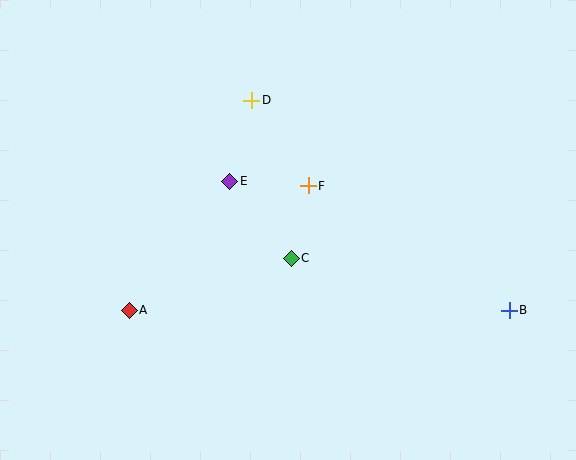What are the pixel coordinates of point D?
Point D is at (252, 100).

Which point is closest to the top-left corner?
Point D is closest to the top-left corner.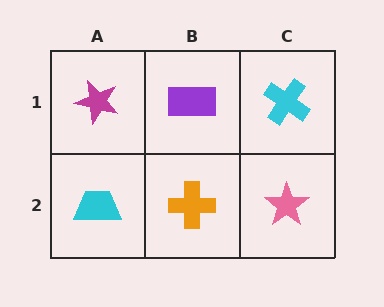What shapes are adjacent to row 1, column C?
A pink star (row 2, column C), a purple rectangle (row 1, column B).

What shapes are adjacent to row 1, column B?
An orange cross (row 2, column B), a magenta star (row 1, column A), a cyan cross (row 1, column C).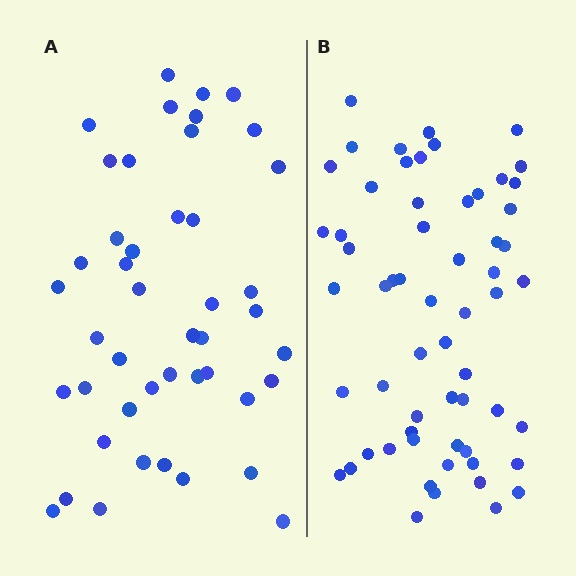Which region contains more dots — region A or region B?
Region B (the right region) has more dots.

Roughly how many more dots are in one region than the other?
Region B has approximately 15 more dots than region A.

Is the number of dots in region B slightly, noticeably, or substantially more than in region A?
Region B has noticeably more, but not dramatically so. The ratio is roughly 1.3 to 1.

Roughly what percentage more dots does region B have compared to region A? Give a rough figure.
About 35% more.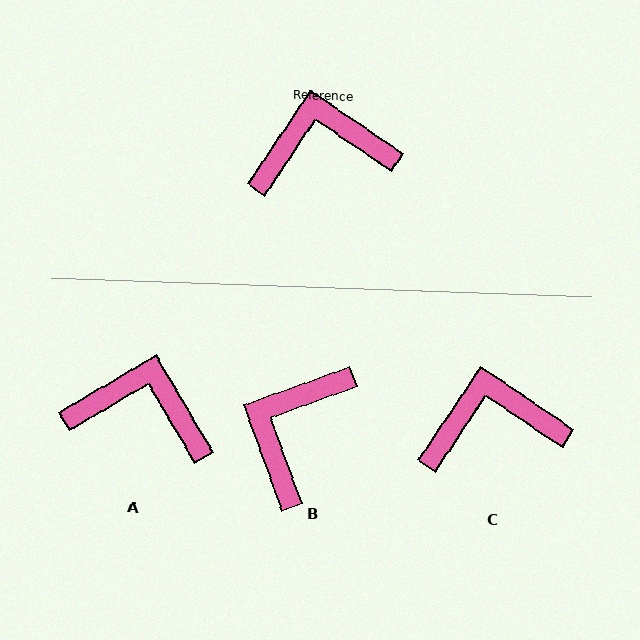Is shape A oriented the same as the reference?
No, it is off by about 26 degrees.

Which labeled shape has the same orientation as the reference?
C.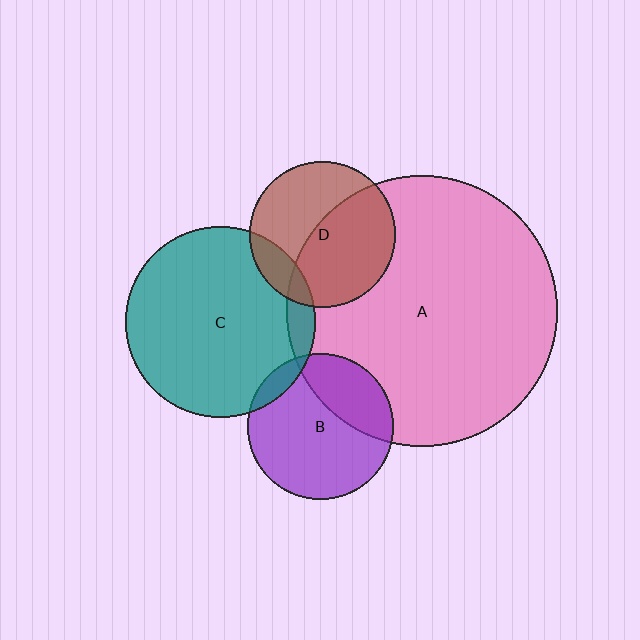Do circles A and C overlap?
Yes.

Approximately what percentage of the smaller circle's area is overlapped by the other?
Approximately 10%.